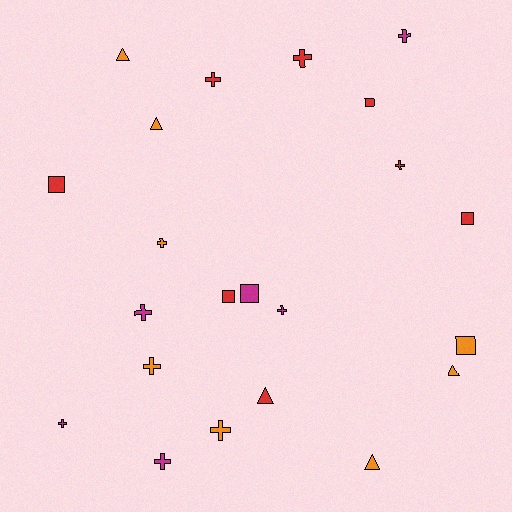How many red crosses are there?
There are 3 red crosses.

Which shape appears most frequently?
Cross, with 11 objects.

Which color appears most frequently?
Orange, with 8 objects.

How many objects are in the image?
There are 22 objects.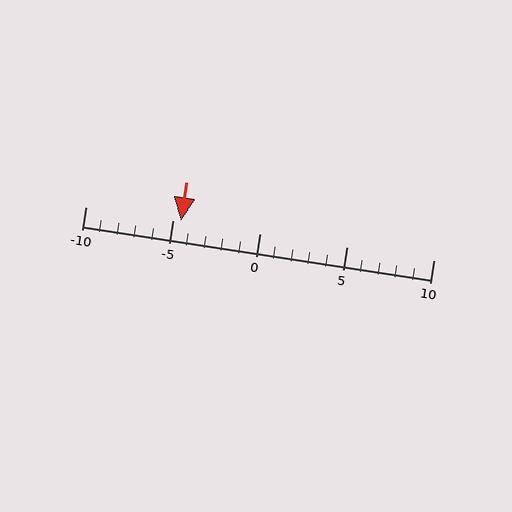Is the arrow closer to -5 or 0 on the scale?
The arrow is closer to -5.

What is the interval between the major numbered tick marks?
The major tick marks are spaced 5 units apart.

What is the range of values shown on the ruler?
The ruler shows values from -10 to 10.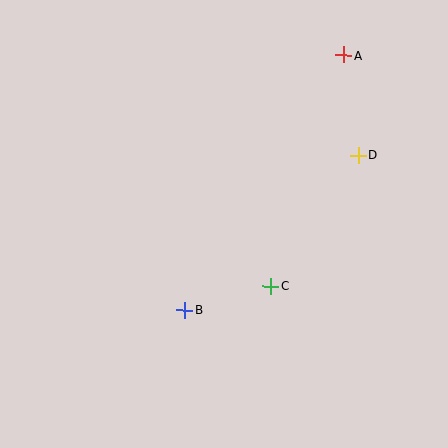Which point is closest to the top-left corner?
Point A is closest to the top-left corner.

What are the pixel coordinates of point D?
Point D is at (358, 155).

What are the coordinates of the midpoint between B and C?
The midpoint between B and C is at (228, 298).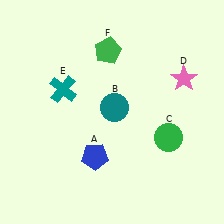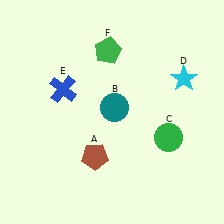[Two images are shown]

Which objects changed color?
A changed from blue to brown. D changed from pink to cyan. E changed from teal to blue.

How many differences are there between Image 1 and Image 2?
There are 3 differences between the two images.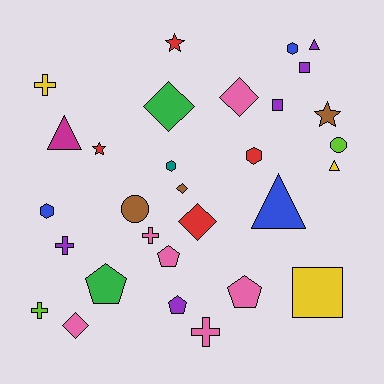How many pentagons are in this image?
There are 4 pentagons.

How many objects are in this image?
There are 30 objects.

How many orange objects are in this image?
There are no orange objects.